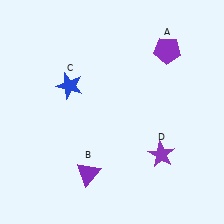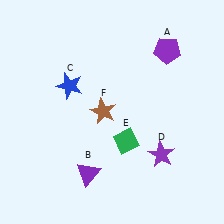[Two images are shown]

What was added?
A green diamond (E), a brown star (F) were added in Image 2.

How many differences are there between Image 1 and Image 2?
There are 2 differences between the two images.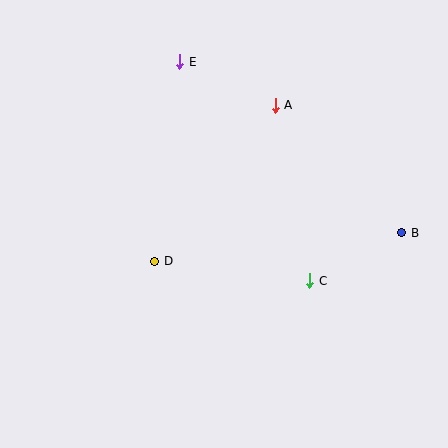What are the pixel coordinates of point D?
Point D is at (155, 261).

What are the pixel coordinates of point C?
Point C is at (310, 281).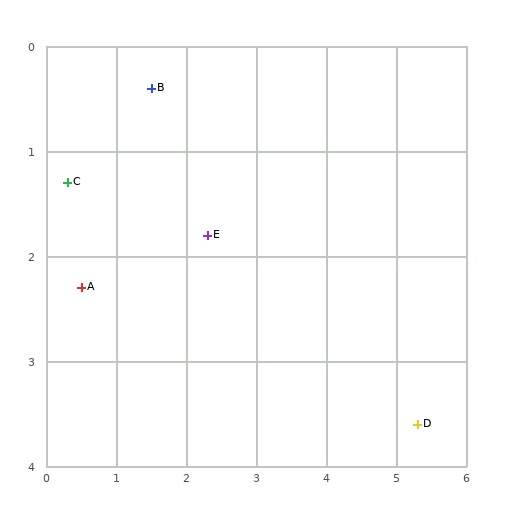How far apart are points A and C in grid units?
Points A and C are about 1.0 grid units apart.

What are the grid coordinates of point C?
Point C is at approximately (0.3, 1.3).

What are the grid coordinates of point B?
Point B is at approximately (1.5, 0.4).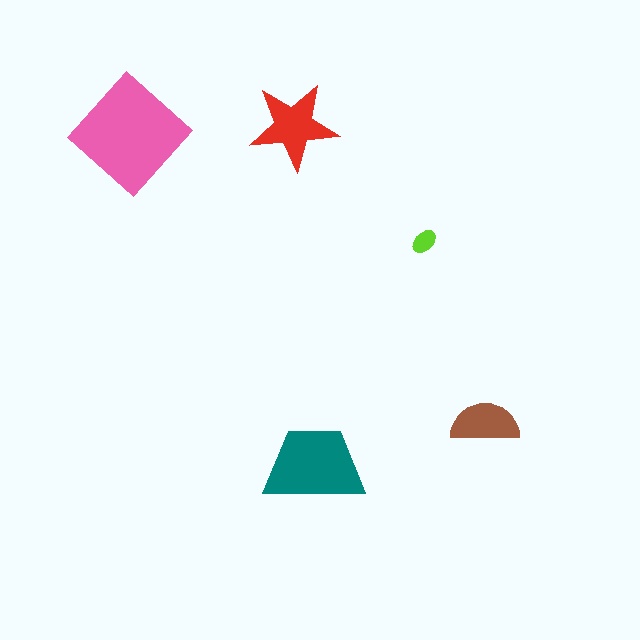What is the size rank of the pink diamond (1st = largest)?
1st.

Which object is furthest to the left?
The pink diamond is leftmost.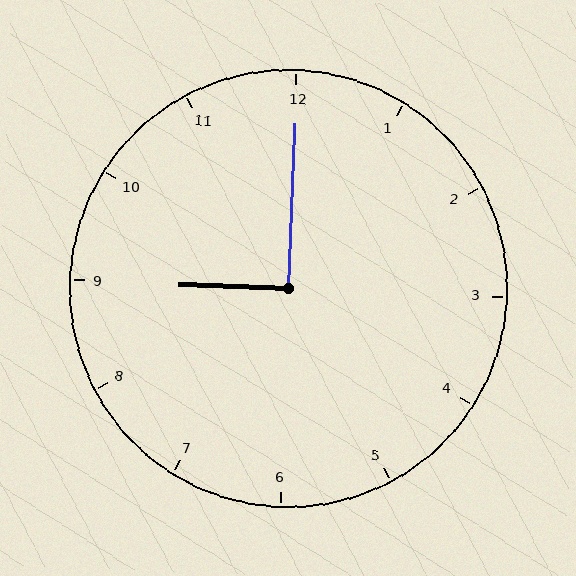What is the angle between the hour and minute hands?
Approximately 90 degrees.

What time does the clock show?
9:00.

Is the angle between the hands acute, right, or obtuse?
It is right.